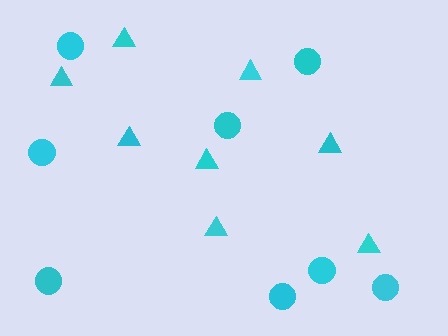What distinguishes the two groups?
There are 2 groups: one group of triangles (8) and one group of circles (8).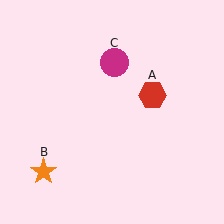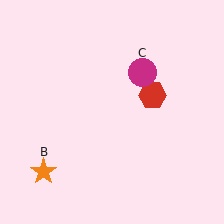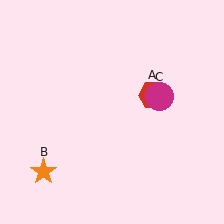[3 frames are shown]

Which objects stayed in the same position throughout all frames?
Red hexagon (object A) and orange star (object B) remained stationary.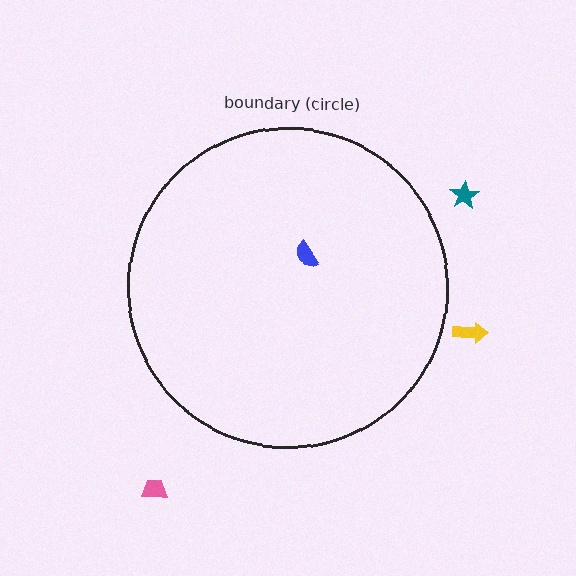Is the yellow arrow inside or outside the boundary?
Outside.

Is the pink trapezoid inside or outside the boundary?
Outside.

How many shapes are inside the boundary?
1 inside, 3 outside.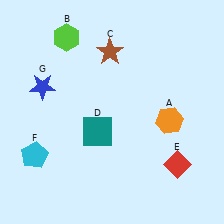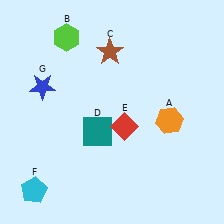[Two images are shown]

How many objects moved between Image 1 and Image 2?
2 objects moved between the two images.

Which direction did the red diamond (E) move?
The red diamond (E) moved left.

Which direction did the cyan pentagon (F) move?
The cyan pentagon (F) moved down.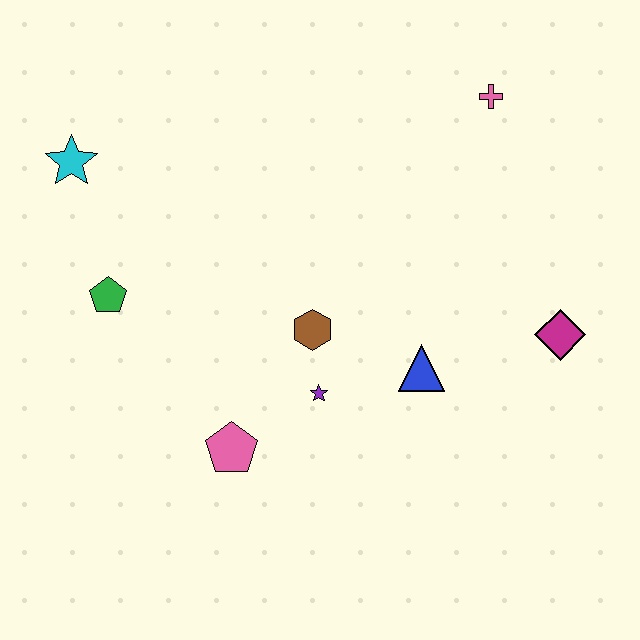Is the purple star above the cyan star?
No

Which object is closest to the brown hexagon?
The purple star is closest to the brown hexagon.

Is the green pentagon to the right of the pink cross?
No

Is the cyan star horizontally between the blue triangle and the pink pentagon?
No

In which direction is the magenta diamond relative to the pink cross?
The magenta diamond is below the pink cross.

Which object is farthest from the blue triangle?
The cyan star is farthest from the blue triangle.